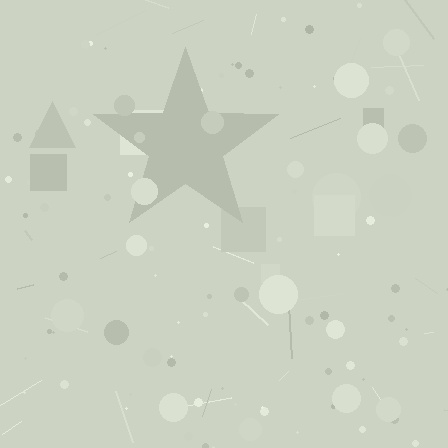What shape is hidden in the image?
A star is hidden in the image.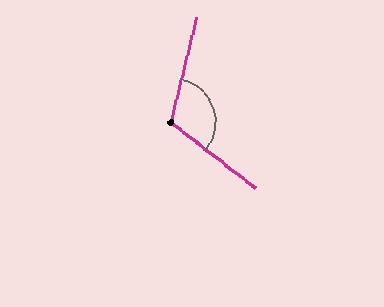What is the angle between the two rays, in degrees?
Approximately 114 degrees.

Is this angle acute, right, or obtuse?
It is obtuse.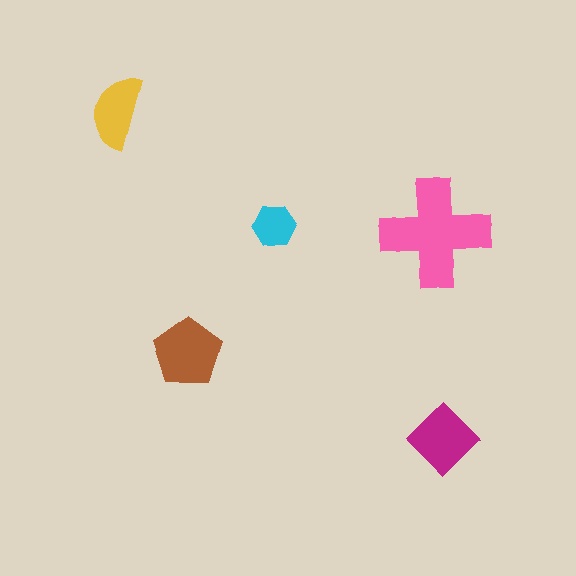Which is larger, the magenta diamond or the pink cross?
The pink cross.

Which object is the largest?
The pink cross.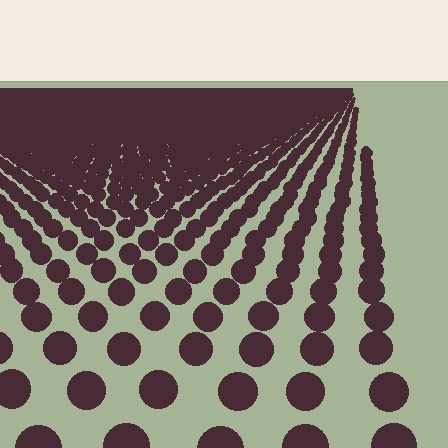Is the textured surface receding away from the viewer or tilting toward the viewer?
The surface is receding away from the viewer. Texture elements get smaller and denser toward the top.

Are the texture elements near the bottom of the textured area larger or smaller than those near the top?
Larger. Near the bottom, elements are closer to the viewer and appear at a bigger on-screen size.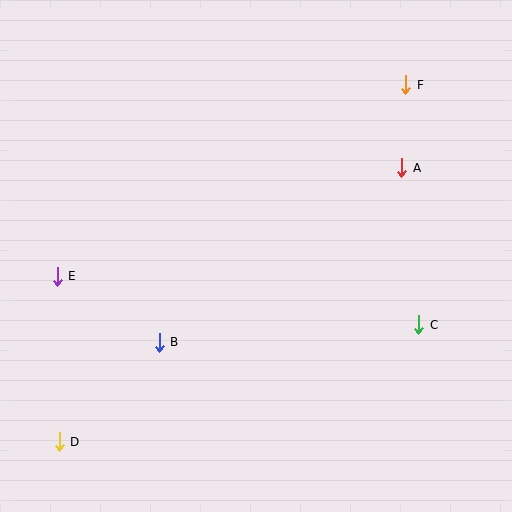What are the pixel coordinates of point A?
Point A is at (402, 168).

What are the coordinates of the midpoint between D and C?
The midpoint between D and C is at (239, 383).